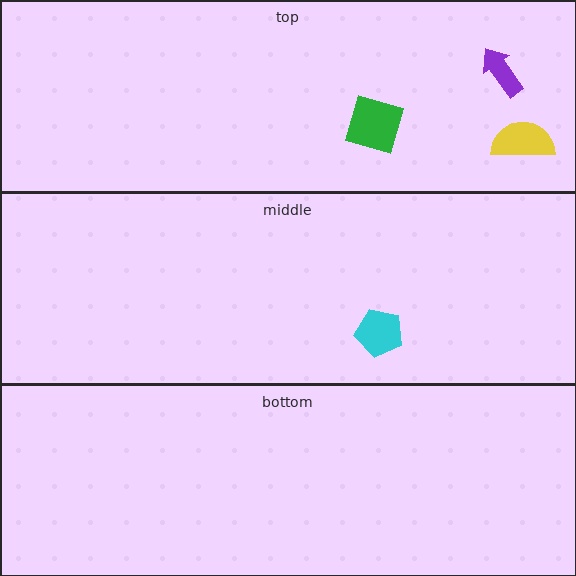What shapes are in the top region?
The green diamond, the yellow semicircle, the purple arrow.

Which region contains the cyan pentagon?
The middle region.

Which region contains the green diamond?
The top region.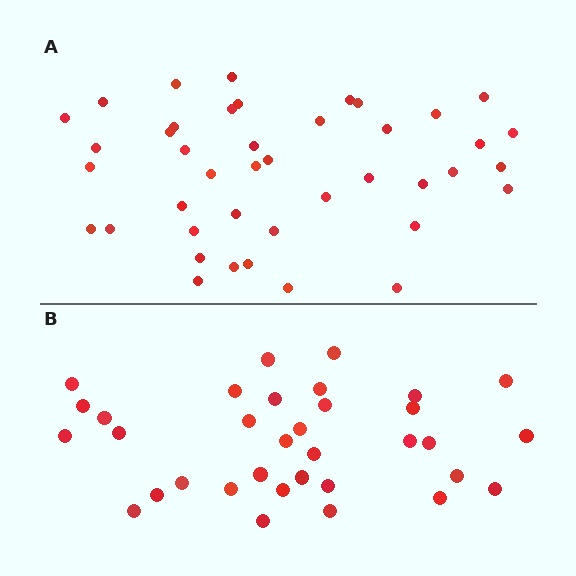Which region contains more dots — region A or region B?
Region A (the top region) has more dots.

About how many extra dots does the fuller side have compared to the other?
Region A has roughly 8 or so more dots than region B.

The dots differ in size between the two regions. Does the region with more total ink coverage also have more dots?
No. Region B has more total ink coverage because its dots are larger, but region A actually contains more individual dots. Total area can be misleading — the number of items is what matters here.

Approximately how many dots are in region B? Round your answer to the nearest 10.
About 30 dots. (The exact count is 34, which rounds to 30.)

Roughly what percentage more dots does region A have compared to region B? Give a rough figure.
About 25% more.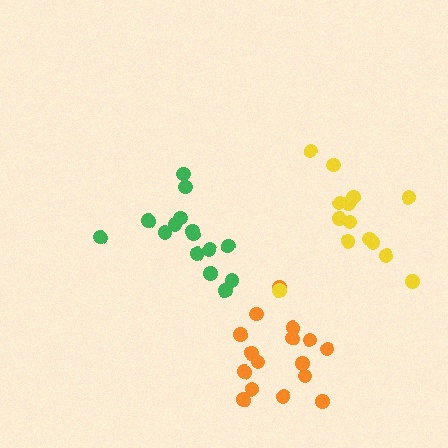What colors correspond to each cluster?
The clusters are colored: green, orange, yellow.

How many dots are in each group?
Group 1: 15 dots, Group 2: 16 dots, Group 3: 14 dots (45 total).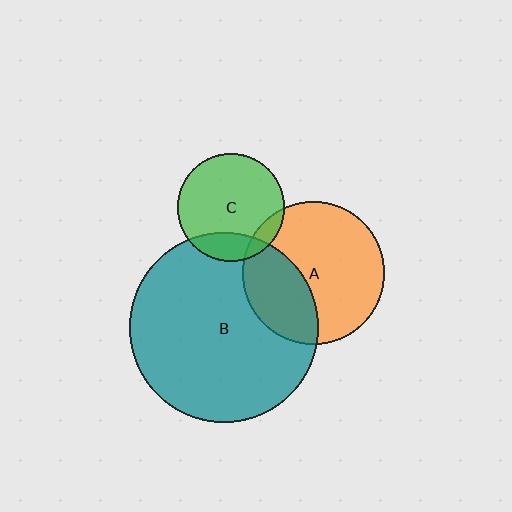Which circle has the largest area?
Circle B (teal).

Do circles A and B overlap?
Yes.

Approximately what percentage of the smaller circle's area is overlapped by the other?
Approximately 35%.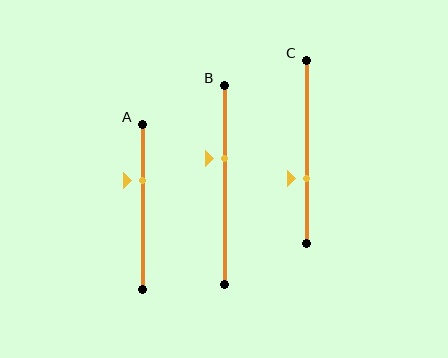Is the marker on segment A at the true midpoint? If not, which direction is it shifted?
No, the marker on segment A is shifted upward by about 16% of the segment length.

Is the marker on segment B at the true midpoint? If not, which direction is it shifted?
No, the marker on segment B is shifted upward by about 13% of the segment length.